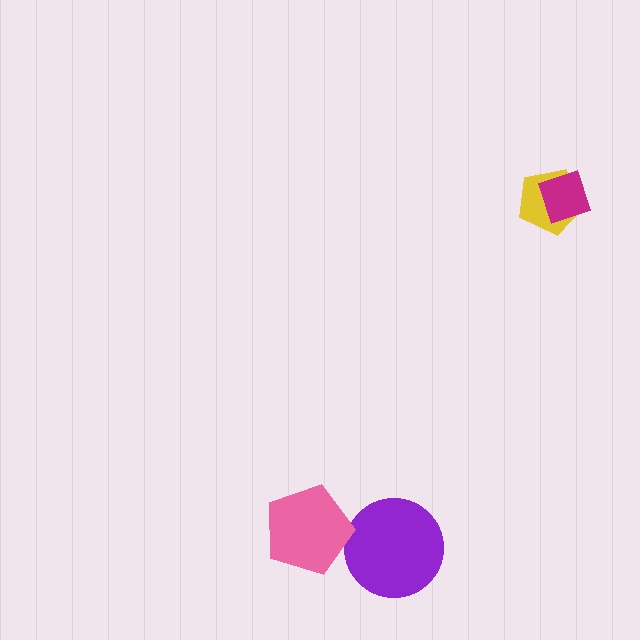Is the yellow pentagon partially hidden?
Yes, it is partially covered by another shape.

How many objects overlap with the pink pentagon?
0 objects overlap with the pink pentagon.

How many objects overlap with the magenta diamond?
1 object overlaps with the magenta diamond.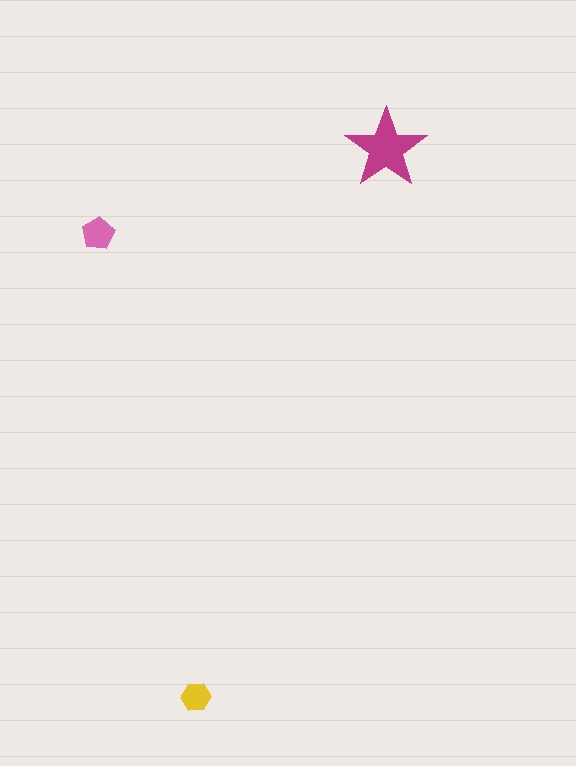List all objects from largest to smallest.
The magenta star, the pink pentagon, the yellow hexagon.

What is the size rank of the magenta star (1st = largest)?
1st.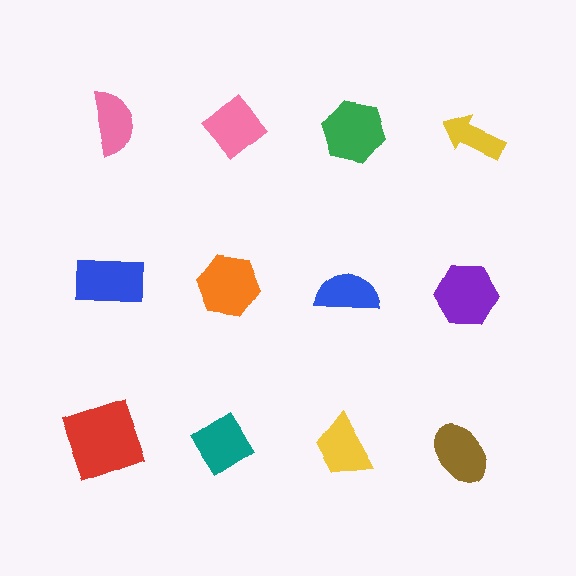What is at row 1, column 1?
A pink semicircle.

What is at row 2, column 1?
A blue rectangle.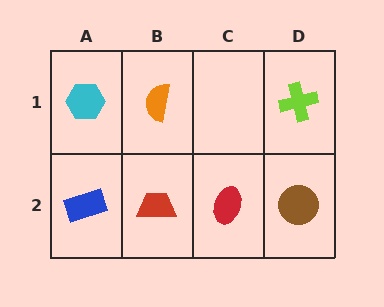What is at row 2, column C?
A red ellipse.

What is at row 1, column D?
A lime cross.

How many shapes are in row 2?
4 shapes.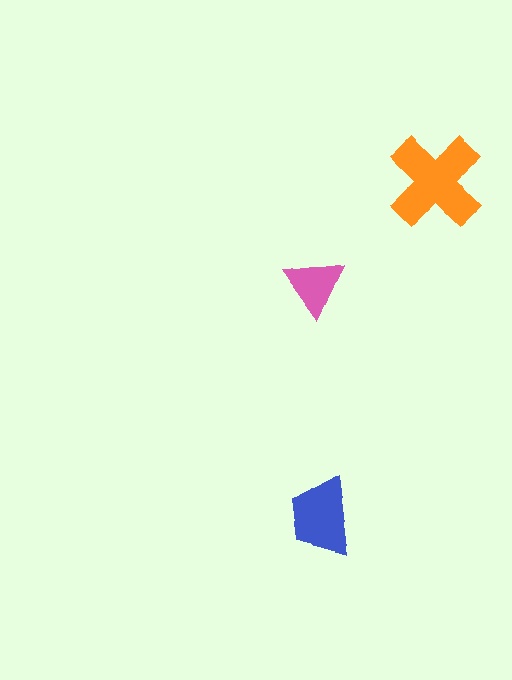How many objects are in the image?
There are 3 objects in the image.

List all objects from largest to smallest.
The orange cross, the blue trapezoid, the pink triangle.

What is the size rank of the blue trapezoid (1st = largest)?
2nd.